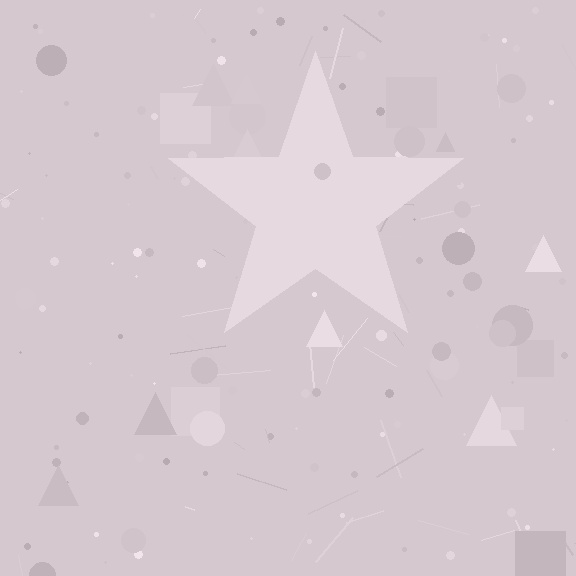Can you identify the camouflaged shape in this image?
The camouflaged shape is a star.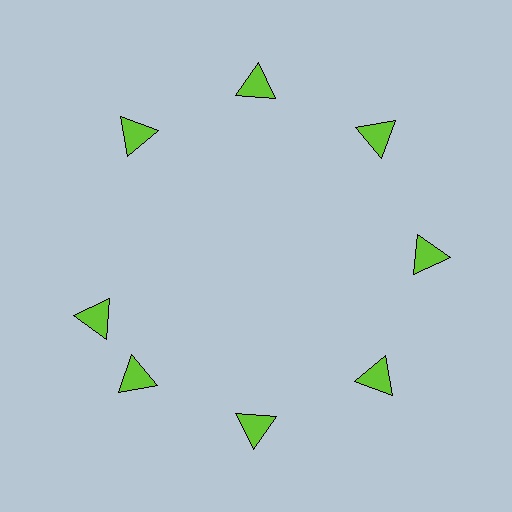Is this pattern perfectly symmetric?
No. The 8 lime triangles are arranged in a ring, but one element near the 9 o'clock position is rotated out of alignment along the ring, breaking the 8-fold rotational symmetry.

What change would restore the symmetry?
The symmetry would be restored by rotating it back into even spacing with its neighbors so that all 8 triangles sit at equal angles and equal distance from the center.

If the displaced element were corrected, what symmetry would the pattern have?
It would have 8-fold rotational symmetry — the pattern would map onto itself every 45 degrees.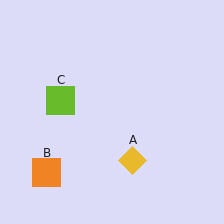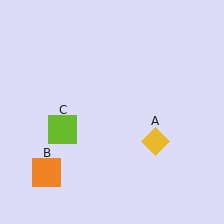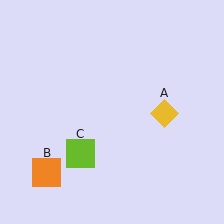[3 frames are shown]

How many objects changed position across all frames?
2 objects changed position: yellow diamond (object A), lime square (object C).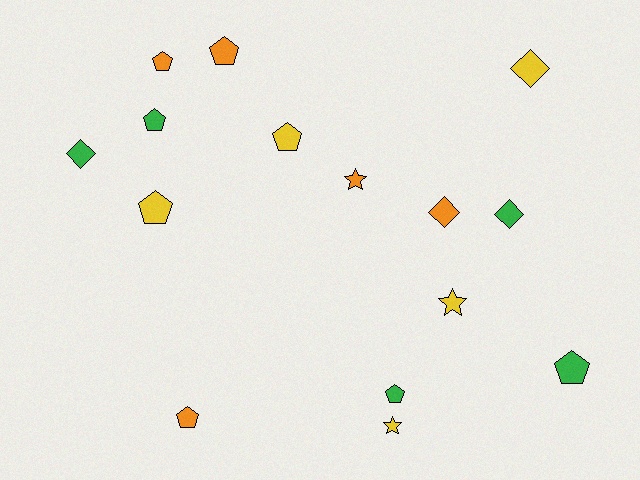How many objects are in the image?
There are 15 objects.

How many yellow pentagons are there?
There are 2 yellow pentagons.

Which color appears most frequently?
Yellow, with 5 objects.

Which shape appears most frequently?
Pentagon, with 8 objects.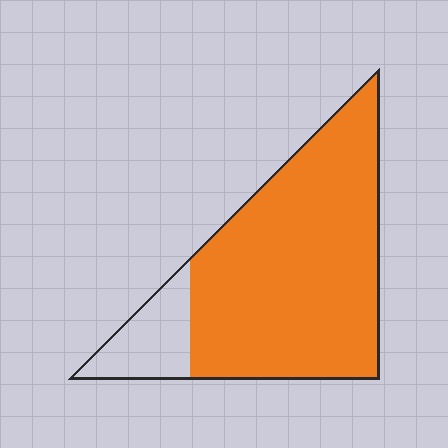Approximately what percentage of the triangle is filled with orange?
Approximately 85%.